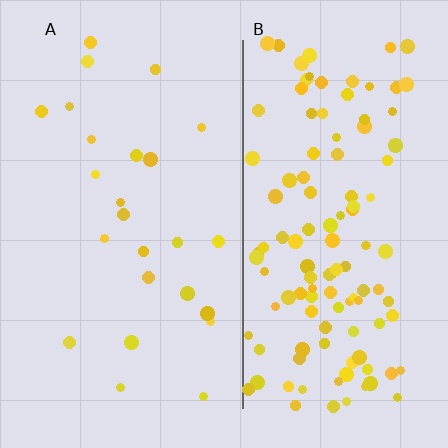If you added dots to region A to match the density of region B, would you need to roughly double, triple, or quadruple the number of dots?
Approximately quadruple.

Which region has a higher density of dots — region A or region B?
B (the right).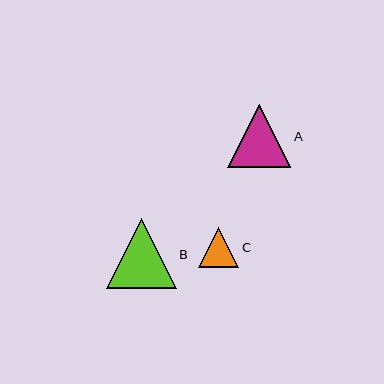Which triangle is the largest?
Triangle B is the largest with a size of approximately 70 pixels.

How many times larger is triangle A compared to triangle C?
Triangle A is approximately 1.6 times the size of triangle C.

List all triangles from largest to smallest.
From largest to smallest: B, A, C.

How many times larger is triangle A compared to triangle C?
Triangle A is approximately 1.6 times the size of triangle C.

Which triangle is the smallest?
Triangle C is the smallest with a size of approximately 40 pixels.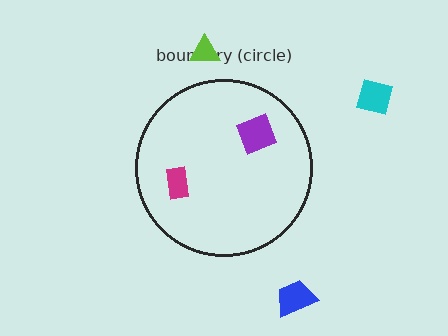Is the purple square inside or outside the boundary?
Inside.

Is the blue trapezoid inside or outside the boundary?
Outside.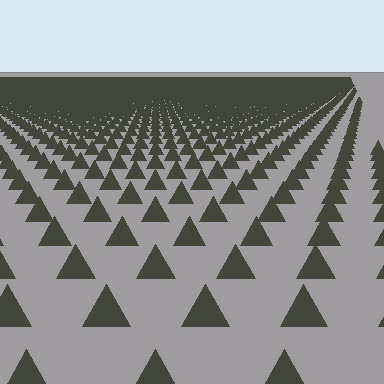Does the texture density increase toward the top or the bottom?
Density increases toward the top.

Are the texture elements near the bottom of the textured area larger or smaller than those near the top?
Larger. Near the bottom, elements are closer to the viewer and appear at a bigger on-screen size.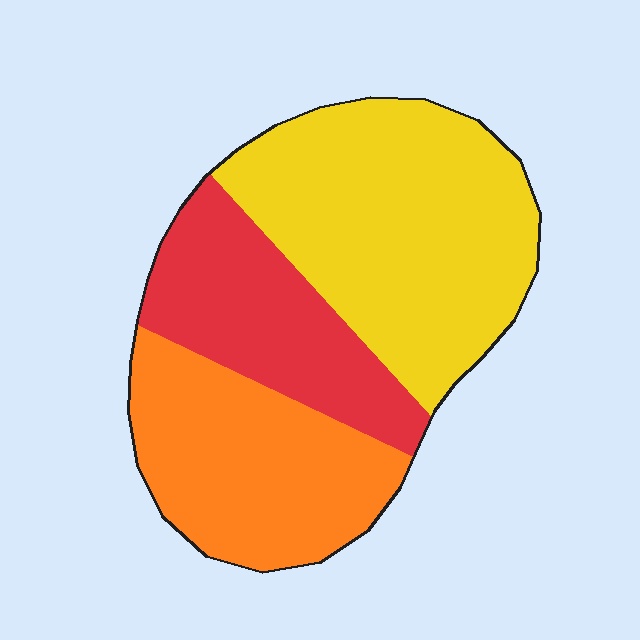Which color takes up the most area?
Yellow, at roughly 45%.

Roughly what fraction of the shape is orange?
Orange covers around 30% of the shape.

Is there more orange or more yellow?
Yellow.